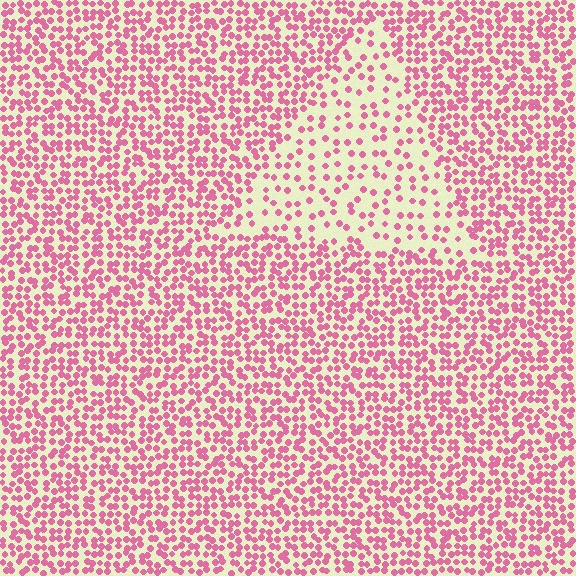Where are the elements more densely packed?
The elements are more densely packed outside the triangle boundary.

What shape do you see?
I see a triangle.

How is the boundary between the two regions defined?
The boundary is defined by a change in element density (approximately 2.3x ratio). All elements are the same color, size, and shape.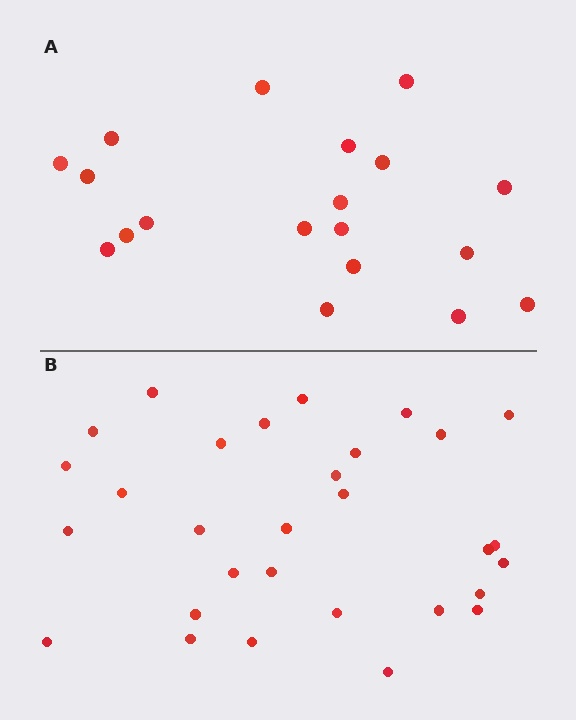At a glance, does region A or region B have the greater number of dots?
Region B (the bottom region) has more dots.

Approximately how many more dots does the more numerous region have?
Region B has roughly 12 or so more dots than region A.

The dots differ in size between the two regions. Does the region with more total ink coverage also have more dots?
No. Region A has more total ink coverage because its dots are larger, but region B actually contains more individual dots. Total area can be misleading — the number of items is what matters here.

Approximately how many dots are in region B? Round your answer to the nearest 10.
About 30 dots.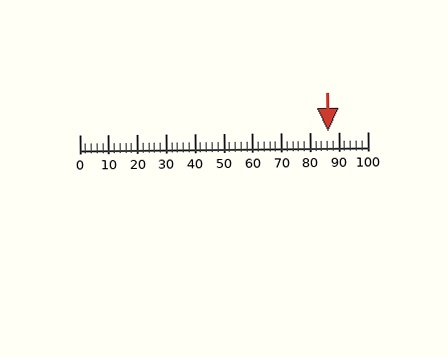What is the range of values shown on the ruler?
The ruler shows values from 0 to 100.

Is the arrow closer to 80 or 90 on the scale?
The arrow is closer to 90.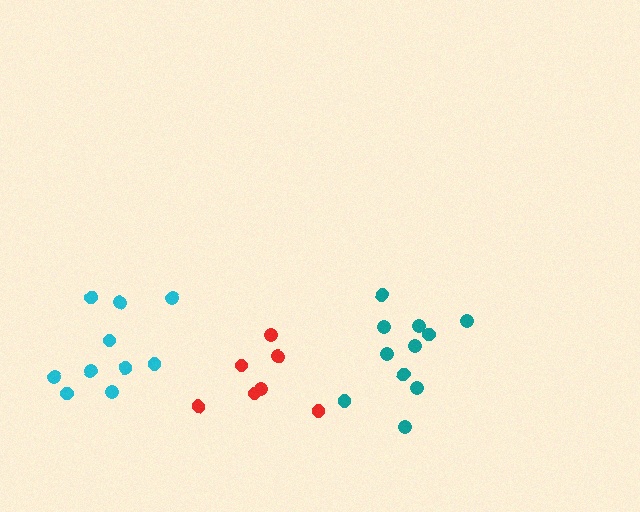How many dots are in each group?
Group 1: 7 dots, Group 2: 11 dots, Group 3: 10 dots (28 total).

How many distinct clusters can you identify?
There are 3 distinct clusters.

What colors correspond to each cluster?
The clusters are colored: red, teal, cyan.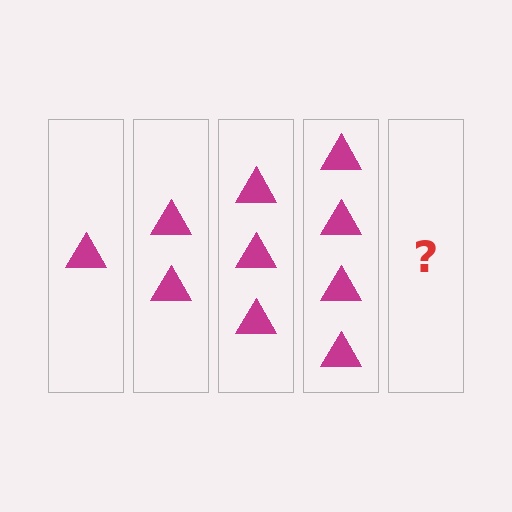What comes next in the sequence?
The next element should be 5 triangles.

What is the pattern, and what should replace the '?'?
The pattern is that each step adds one more triangle. The '?' should be 5 triangles.